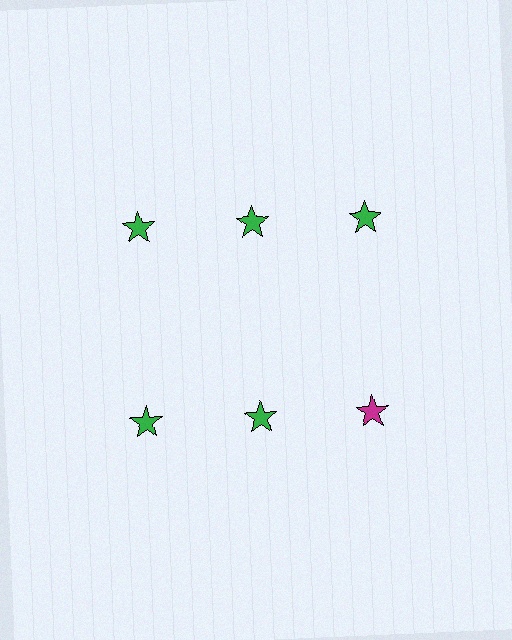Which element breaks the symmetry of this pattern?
The magenta star in the second row, center column breaks the symmetry. All other shapes are green stars.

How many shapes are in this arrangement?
There are 6 shapes arranged in a grid pattern.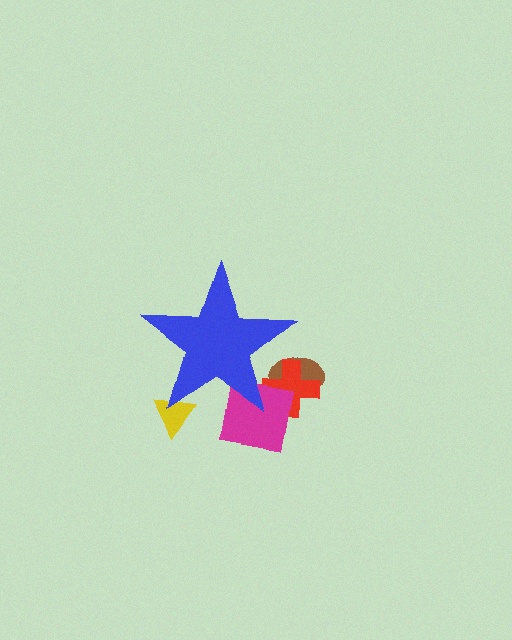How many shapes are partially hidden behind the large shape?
4 shapes are partially hidden.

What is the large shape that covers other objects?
A blue star.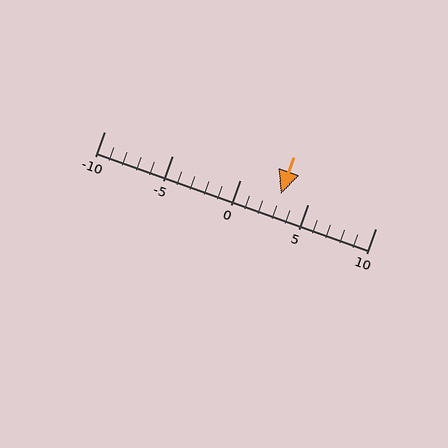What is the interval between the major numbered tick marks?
The major tick marks are spaced 5 units apart.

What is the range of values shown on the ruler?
The ruler shows values from -10 to 10.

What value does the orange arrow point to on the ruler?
The orange arrow points to approximately 3.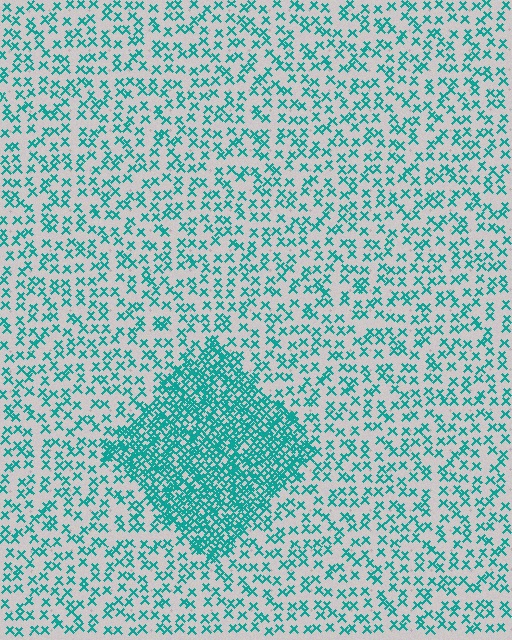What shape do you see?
I see a diamond.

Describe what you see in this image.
The image contains small teal elements arranged at two different densities. A diamond-shaped region is visible where the elements are more densely packed than the surrounding area.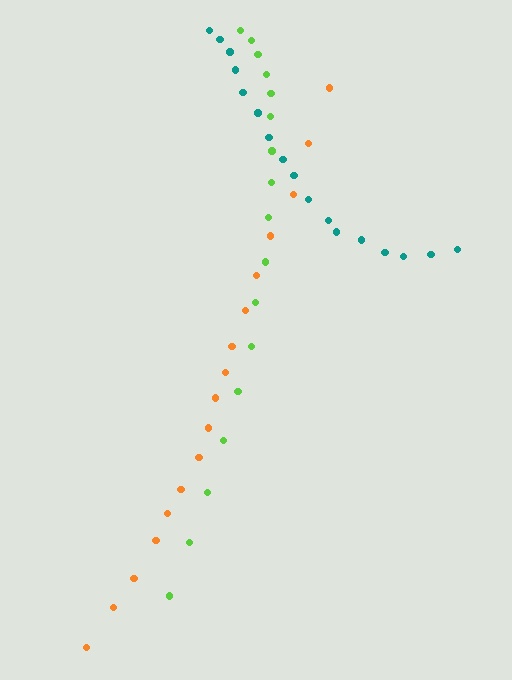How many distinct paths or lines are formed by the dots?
There are 3 distinct paths.